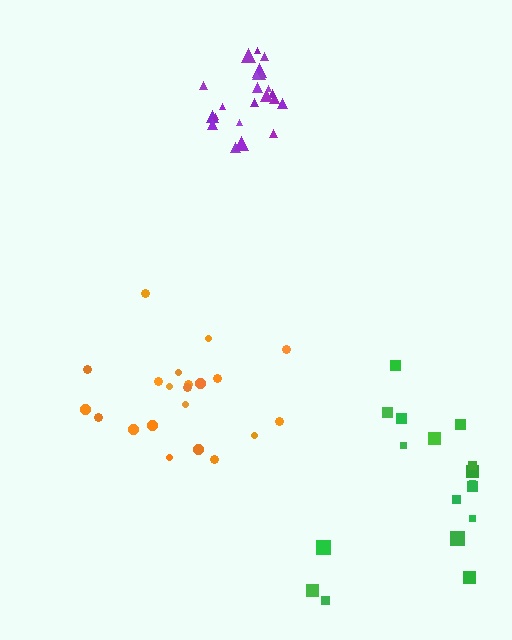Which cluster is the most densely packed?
Purple.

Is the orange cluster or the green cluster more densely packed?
Orange.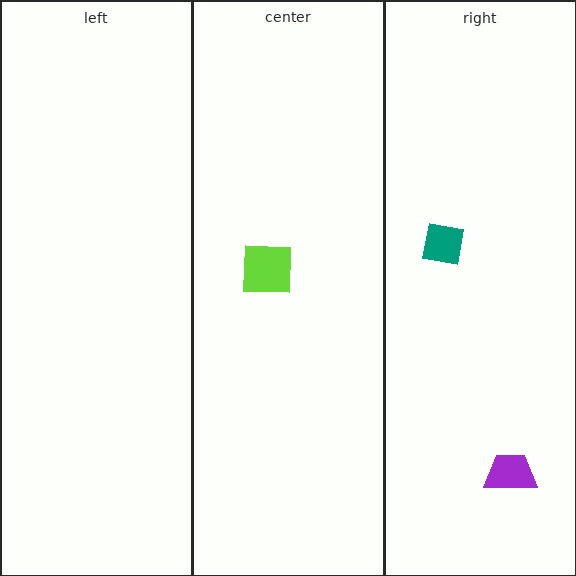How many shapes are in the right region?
2.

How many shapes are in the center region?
1.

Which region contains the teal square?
The right region.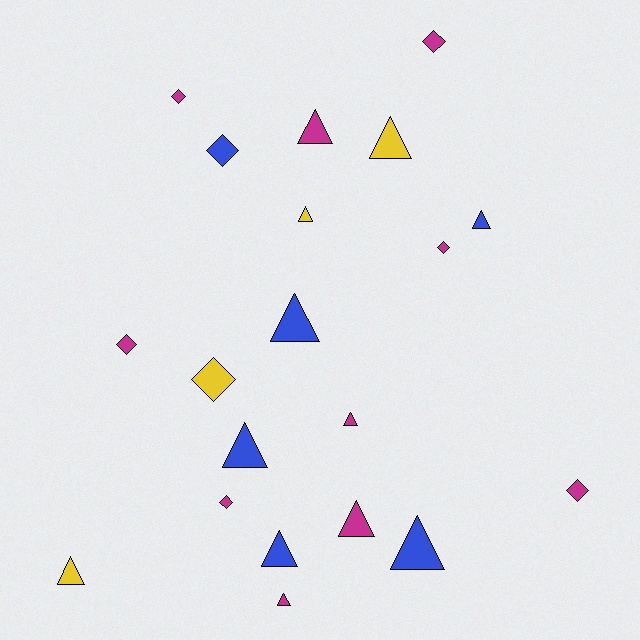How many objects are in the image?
There are 20 objects.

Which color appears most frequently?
Magenta, with 10 objects.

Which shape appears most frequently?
Triangle, with 12 objects.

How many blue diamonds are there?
There is 1 blue diamond.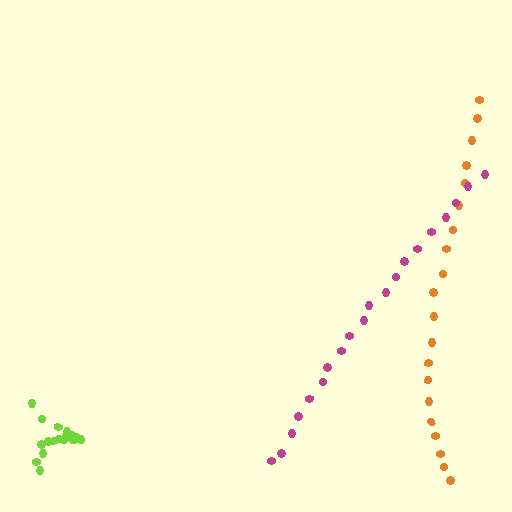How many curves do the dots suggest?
There are 3 distinct paths.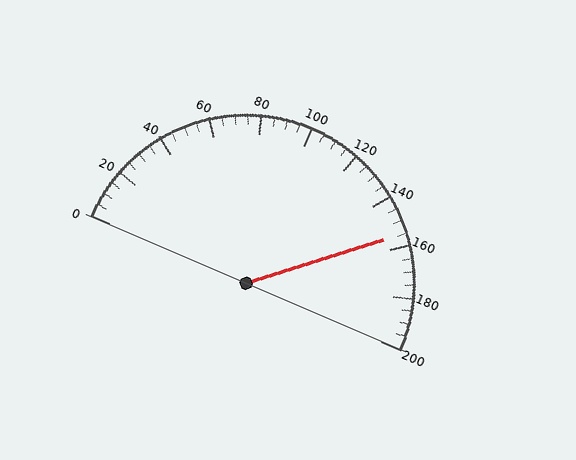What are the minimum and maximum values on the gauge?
The gauge ranges from 0 to 200.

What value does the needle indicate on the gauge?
The needle indicates approximately 155.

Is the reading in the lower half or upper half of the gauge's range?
The reading is in the upper half of the range (0 to 200).